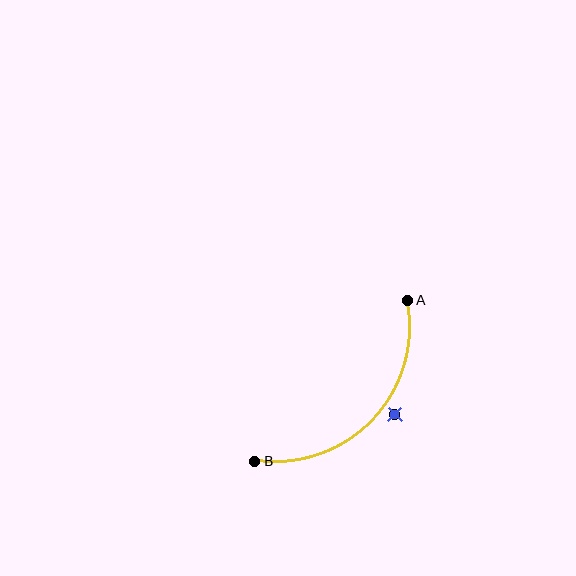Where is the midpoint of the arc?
The arc midpoint is the point on the curve farthest from the straight line joining A and B. It sits below and to the right of that line.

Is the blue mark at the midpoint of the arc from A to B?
No — the blue mark does not lie on the arc at all. It sits slightly outside the curve.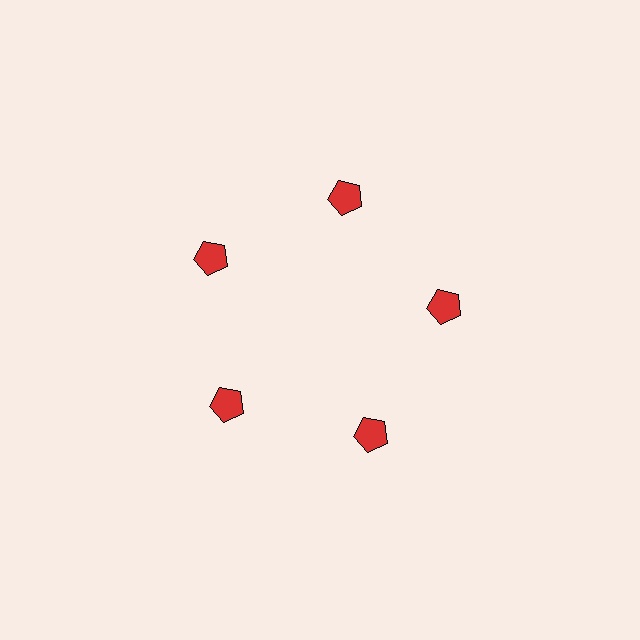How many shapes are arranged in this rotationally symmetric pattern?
There are 5 shapes, arranged in 5 groups of 1.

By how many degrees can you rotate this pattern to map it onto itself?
The pattern maps onto itself every 72 degrees of rotation.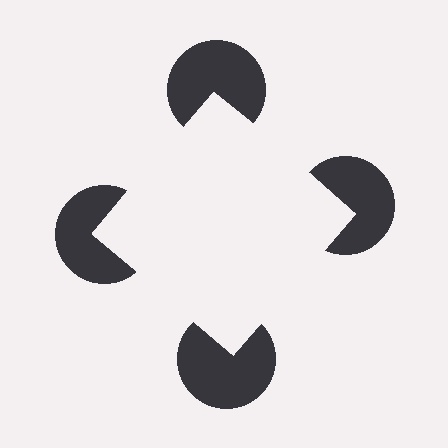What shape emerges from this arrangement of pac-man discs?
An illusory square — its edges are inferred from the aligned wedge cuts in the pac-man discs, not physically drawn.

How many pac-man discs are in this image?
There are 4 — one at each vertex of the illusory square.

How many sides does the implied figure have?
4 sides.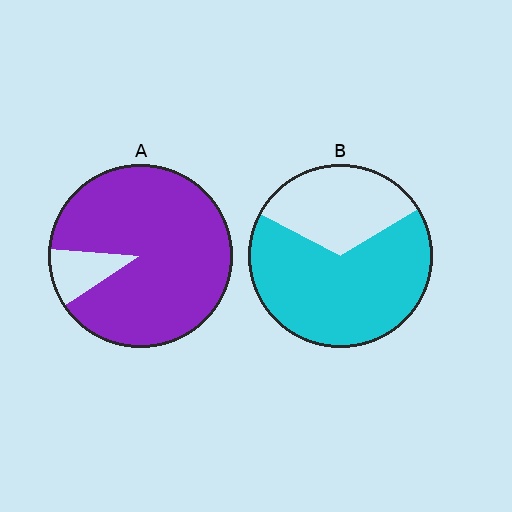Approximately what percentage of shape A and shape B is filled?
A is approximately 90% and B is approximately 65%.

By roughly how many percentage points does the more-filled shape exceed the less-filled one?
By roughly 25 percentage points (A over B).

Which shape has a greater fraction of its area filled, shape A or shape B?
Shape A.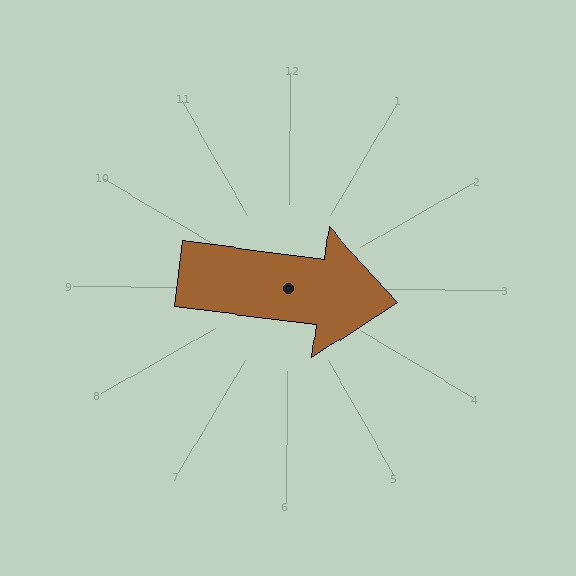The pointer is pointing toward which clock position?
Roughly 3 o'clock.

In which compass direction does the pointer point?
East.